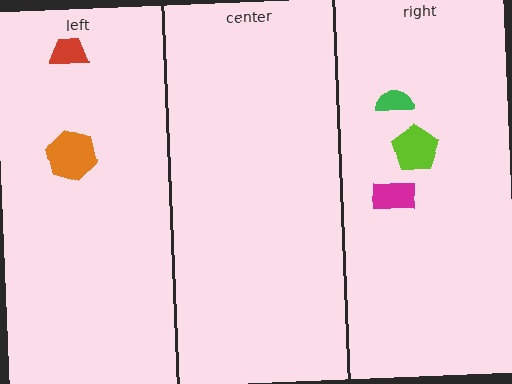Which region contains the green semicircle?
The right region.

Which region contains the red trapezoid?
The left region.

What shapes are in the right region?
The green semicircle, the magenta rectangle, the lime pentagon.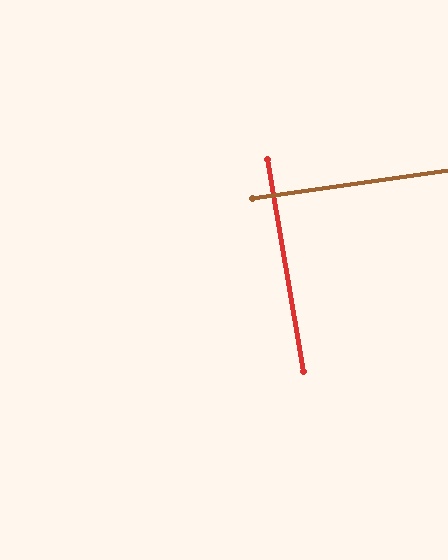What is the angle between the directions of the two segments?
Approximately 88 degrees.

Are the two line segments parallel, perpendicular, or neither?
Perpendicular — they meet at approximately 88°.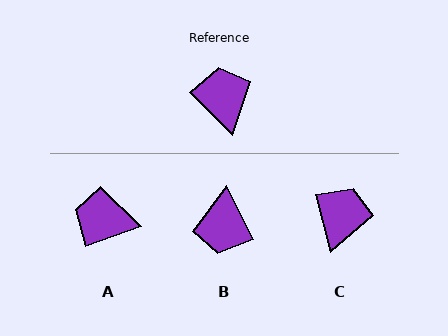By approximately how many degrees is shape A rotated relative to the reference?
Approximately 64 degrees counter-clockwise.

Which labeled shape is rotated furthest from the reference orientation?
B, about 161 degrees away.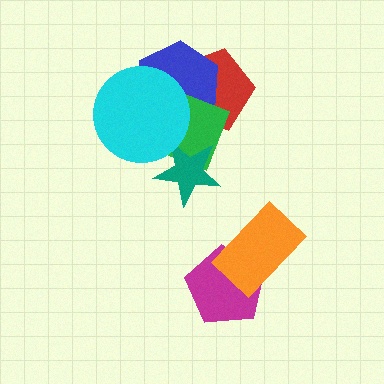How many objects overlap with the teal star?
2 objects overlap with the teal star.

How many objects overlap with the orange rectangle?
1 object overlaps with the orange rectangle.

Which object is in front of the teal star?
The cyan circle is in front of the teal star.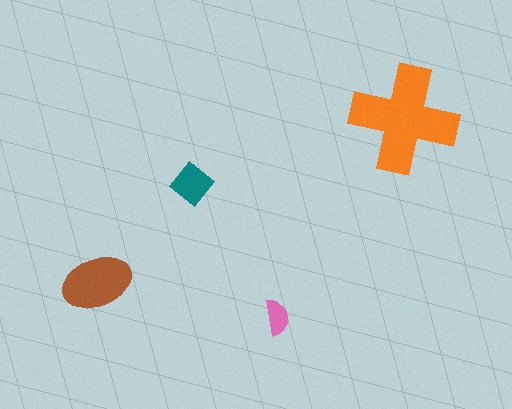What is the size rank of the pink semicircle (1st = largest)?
4th.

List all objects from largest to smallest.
The orange cross, the brown ellipse, the teal diamond, the pink semicircle.